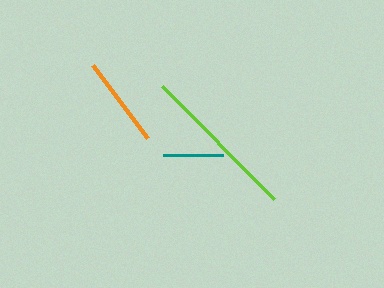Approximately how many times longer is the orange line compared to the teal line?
The orange line is approximately 1.5 times the length of the teal line.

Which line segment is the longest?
The lime line is the longest at approximately 159 pixels.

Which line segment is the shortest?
The teal line is the shortest at approximately 60 pixels.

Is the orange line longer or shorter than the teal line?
The orange line is longer than the teal line.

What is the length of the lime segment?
The lime segment is approximately 159 pixels long.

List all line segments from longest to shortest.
From longest to shortest: lime, orange, teal.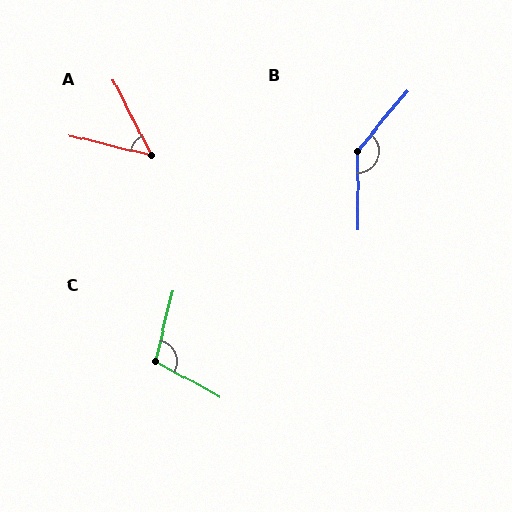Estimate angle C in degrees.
Approximately 105 degrees.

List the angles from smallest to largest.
A (50°), C (105°), B (139°).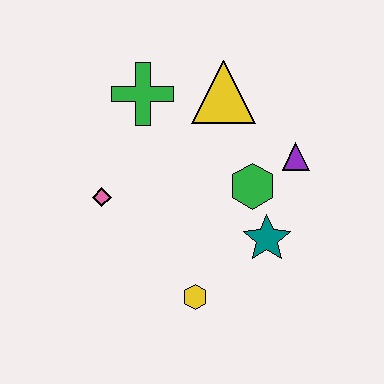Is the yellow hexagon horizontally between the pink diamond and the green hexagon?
Yes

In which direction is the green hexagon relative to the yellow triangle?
The green hexagon is below the yellow triangle.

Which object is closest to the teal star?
The green hexagon is closest to the teal star.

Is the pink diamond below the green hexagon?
Yes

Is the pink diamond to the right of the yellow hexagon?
No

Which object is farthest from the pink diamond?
The purple triangle is farthest from the pink diamond.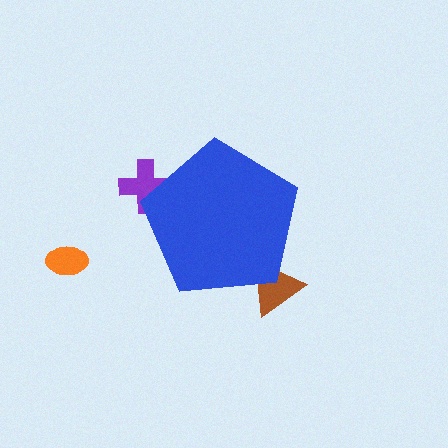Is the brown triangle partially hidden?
Yes, the brown triangle is partially hidden behind the blue pentagon.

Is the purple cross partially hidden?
Yes, the purple cross is partially hidden behind the blue pentagon.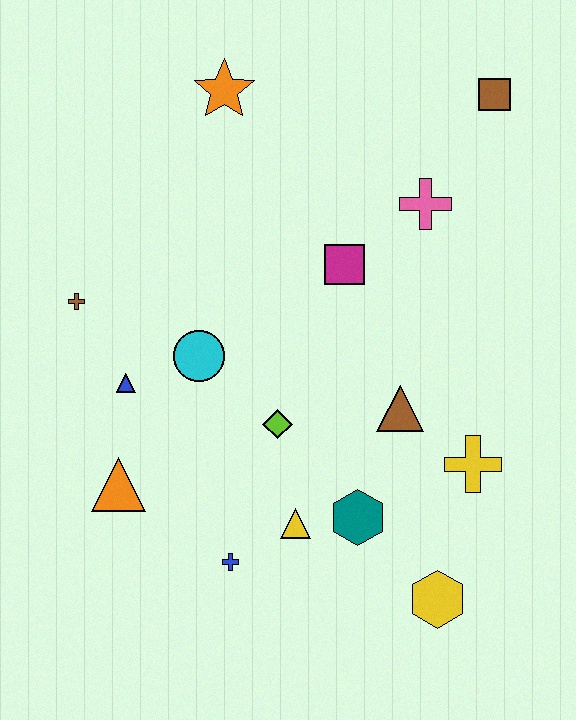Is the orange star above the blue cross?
Yes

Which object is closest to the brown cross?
The blue triangle is closest to the brown cross.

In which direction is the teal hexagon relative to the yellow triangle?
The teal hexagon is to the right of the yellow triangle.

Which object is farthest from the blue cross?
The brown square is farthest from the blue cross.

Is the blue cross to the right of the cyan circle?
Yes